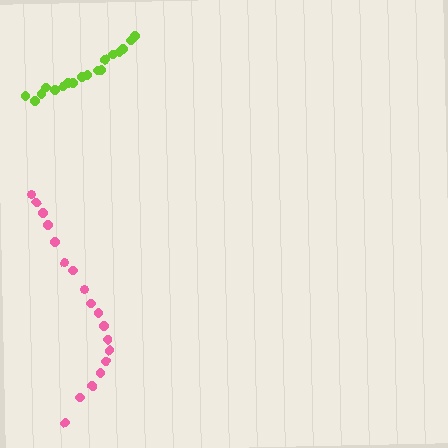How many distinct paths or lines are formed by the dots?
There are 2 distinct paths.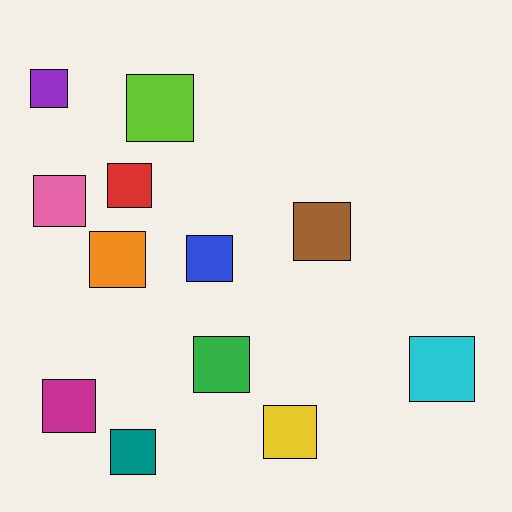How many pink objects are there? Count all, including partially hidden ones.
There is 1 pink object.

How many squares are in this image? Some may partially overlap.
There are 12 squares.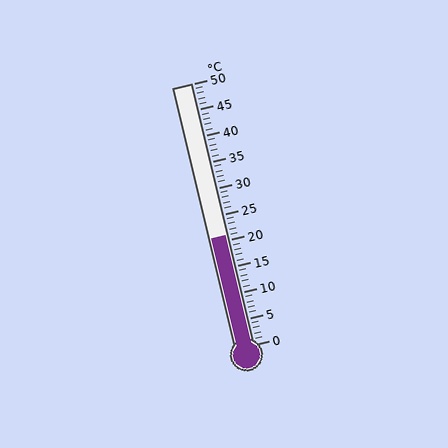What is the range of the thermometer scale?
The thermometer scale ranges from 0°C to 50°C.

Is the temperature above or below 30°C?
The temperature is below 30°C.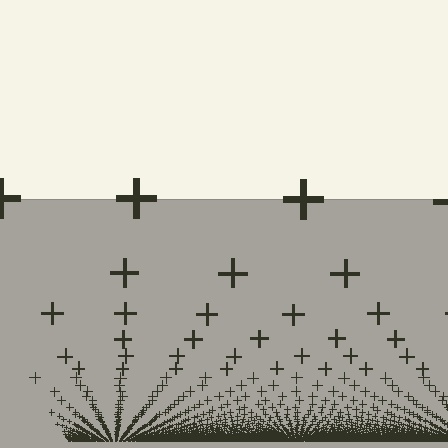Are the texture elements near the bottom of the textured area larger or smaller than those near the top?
Smaller. The gradient is inverted — elements near the bottom are smaller and denser.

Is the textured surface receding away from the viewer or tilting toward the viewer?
The surface appears to tilt toward the viewer. Texture elements get larger and sparser toward the top.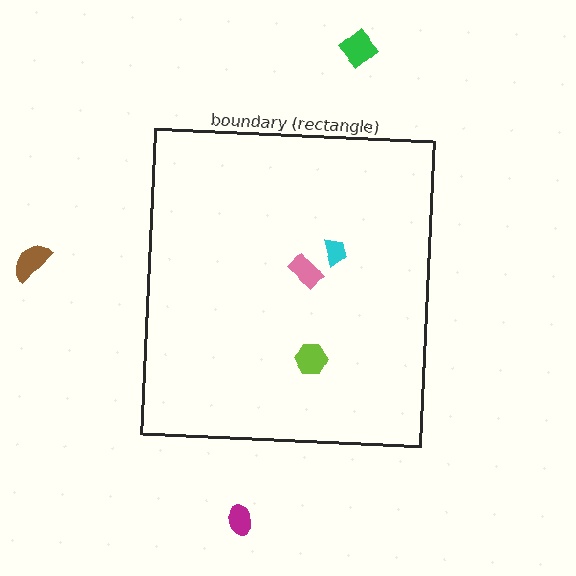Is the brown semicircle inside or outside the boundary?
Outside.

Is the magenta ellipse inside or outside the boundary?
Outside.